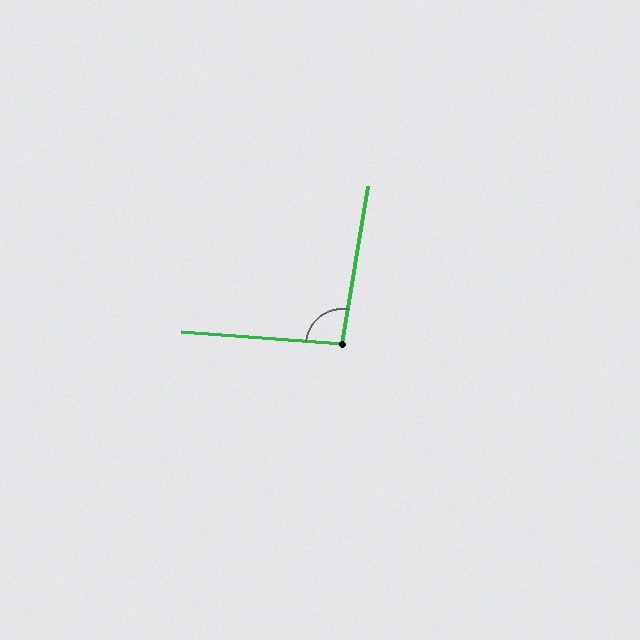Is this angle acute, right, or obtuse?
It is approximately a right angle.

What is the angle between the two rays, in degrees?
Approximately 95 degrees.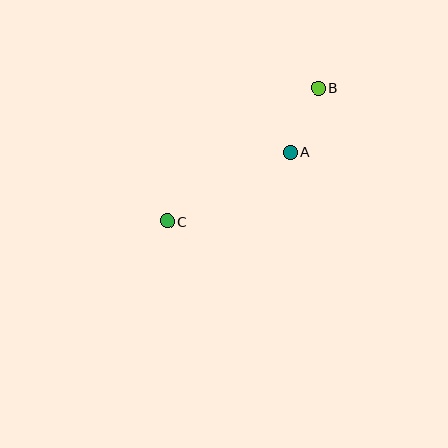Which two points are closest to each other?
Points A and B are closest to each other.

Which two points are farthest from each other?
Points B and C are farthest from each other.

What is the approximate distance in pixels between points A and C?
The distance between A and C is approximately 141 pixels.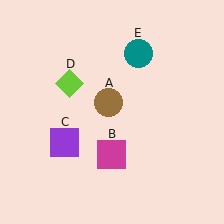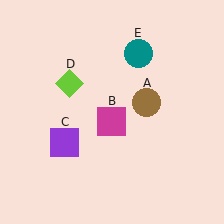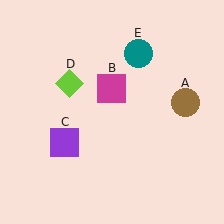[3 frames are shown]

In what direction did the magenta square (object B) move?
The magenta square (object B) moved up.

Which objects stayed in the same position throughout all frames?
Purple square (object C) and lime diamond (object D) and teal circle (object E) remained stationary.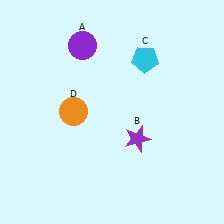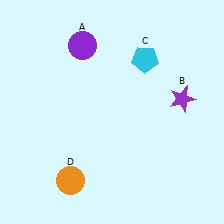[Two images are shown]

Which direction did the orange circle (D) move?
The orange circle (D) moved down.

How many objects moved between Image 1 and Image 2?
2 objects moved between the two images.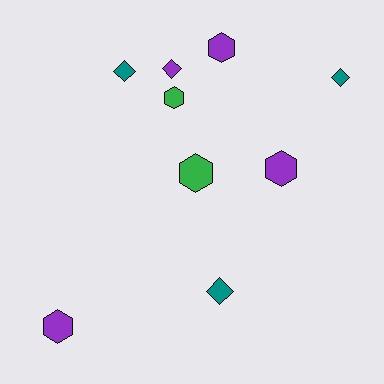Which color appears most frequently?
Purple, with 4 objects.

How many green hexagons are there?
There are 2 green hexagons.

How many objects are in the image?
There are 9 objects.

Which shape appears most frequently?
Hexagon, with 5 objects.